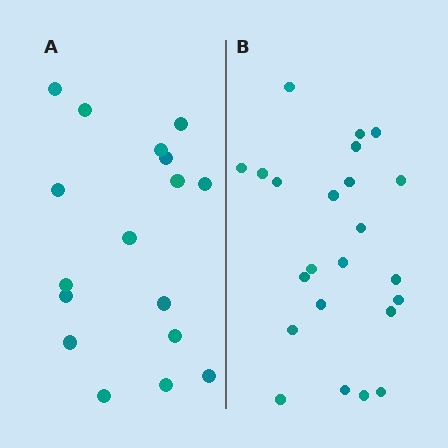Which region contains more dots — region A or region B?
Region B (the right region) has more dots.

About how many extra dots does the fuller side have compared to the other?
Region B has about 6 more dots than region A.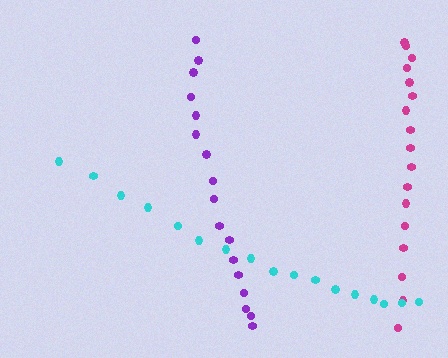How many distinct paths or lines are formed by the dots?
There are 3 distinct paths.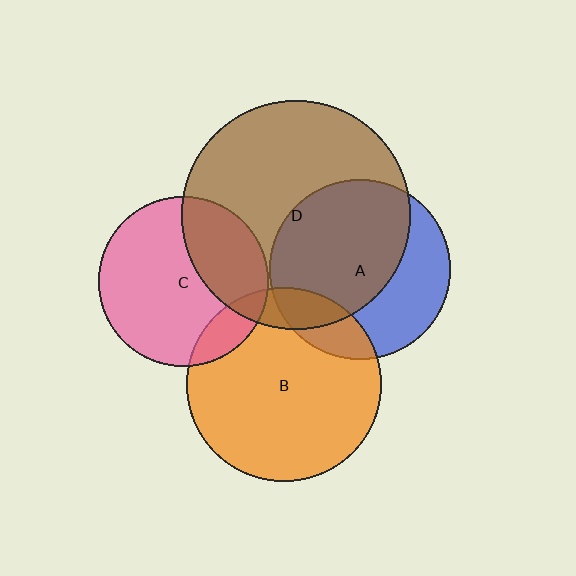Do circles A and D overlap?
Yes.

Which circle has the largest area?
Circle D (brown).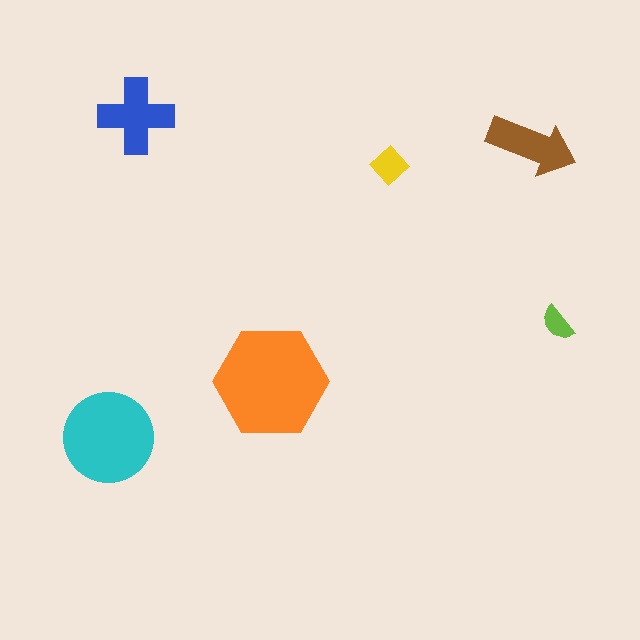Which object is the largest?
The orange hexagon.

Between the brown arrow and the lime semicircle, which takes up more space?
The brown arrow.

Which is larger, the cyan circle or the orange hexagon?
The orange hexagon.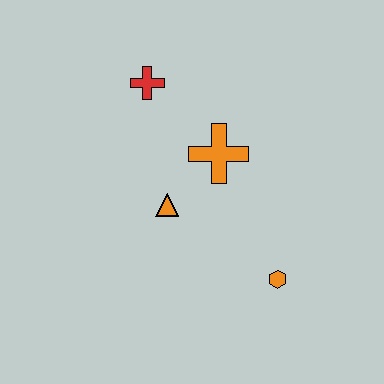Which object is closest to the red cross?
The orange cross is closest to the red cross.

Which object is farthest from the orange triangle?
The orange hexagon is farthest from the orange triangle.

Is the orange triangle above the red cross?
No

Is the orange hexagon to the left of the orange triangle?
No